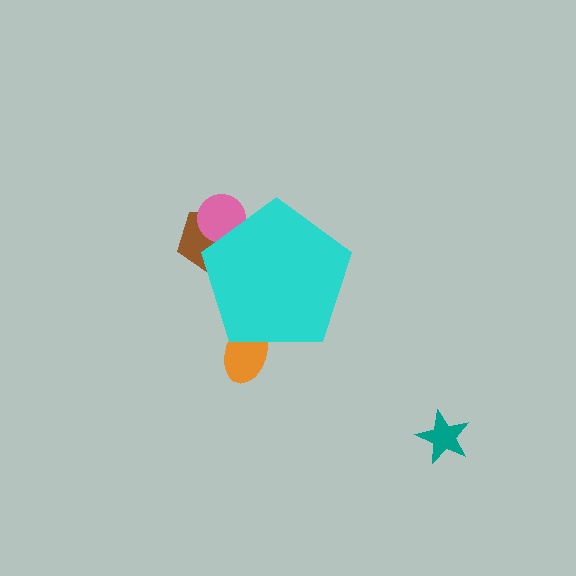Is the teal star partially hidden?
No, the teal star is fully visible.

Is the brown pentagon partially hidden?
Yes, the brown pentagon is partially hidden behind the cyan pentagon.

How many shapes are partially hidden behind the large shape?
3 shapes are partially hidden.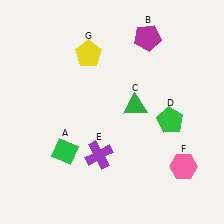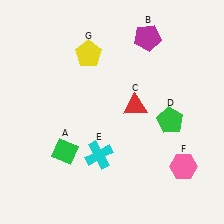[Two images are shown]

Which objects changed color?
C changed from green to red. E changed from purple to cyan.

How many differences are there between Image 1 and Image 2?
There are 2 differences between the two images.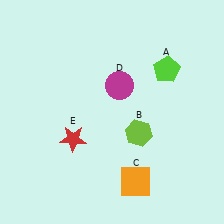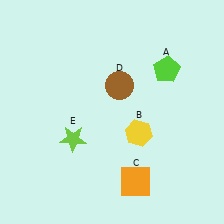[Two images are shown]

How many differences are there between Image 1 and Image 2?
There are 3 differences between the two images.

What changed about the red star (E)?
In Image 1, E is red. In Image 2, it changed to lime.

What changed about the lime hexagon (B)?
In Image 1, B is lime. In Image 2, it changed to yellow.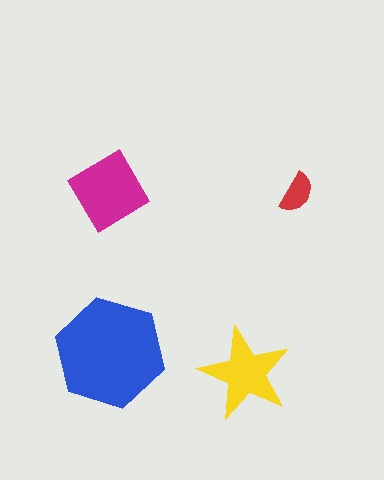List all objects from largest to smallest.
The blue hexagon, the magenta diamond, the yellow star, the red semicircle.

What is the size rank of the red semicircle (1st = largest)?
4th.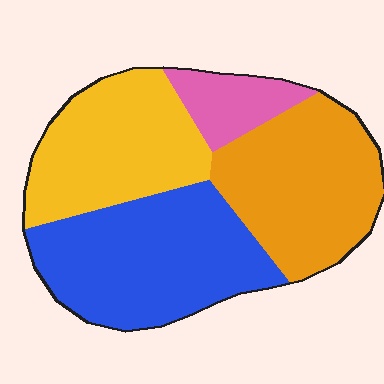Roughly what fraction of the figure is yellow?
Yellow takes up between a sixth and a third of the figure.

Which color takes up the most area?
Blue, at roughly 35%.